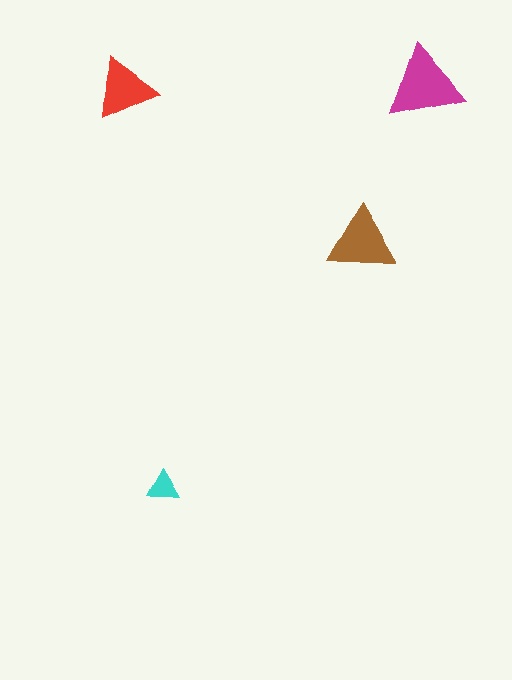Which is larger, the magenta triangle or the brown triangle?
The magenta one.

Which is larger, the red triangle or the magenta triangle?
The magenta one.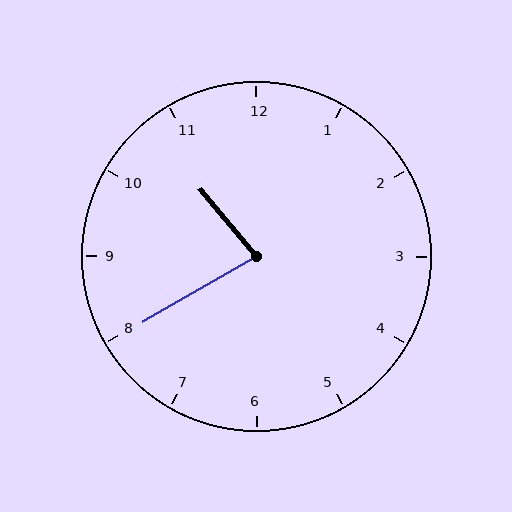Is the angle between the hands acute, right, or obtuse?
It is acute.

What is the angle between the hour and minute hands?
Approximately 80 degrees.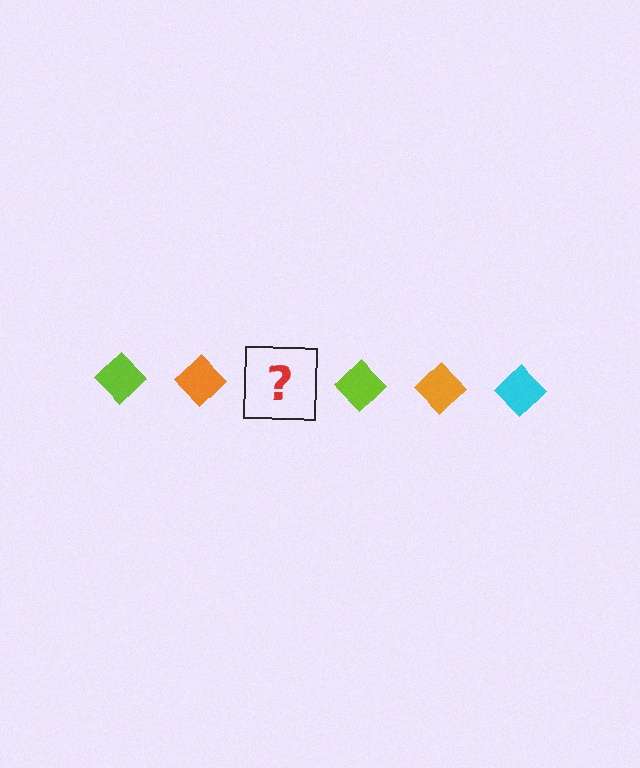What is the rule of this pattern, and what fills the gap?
The rule is that the pattern cycles through lime, orange, cyan diamonds. The gap should be filled with a cyan diamond.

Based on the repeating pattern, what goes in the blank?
The blank should be a cyan diamond.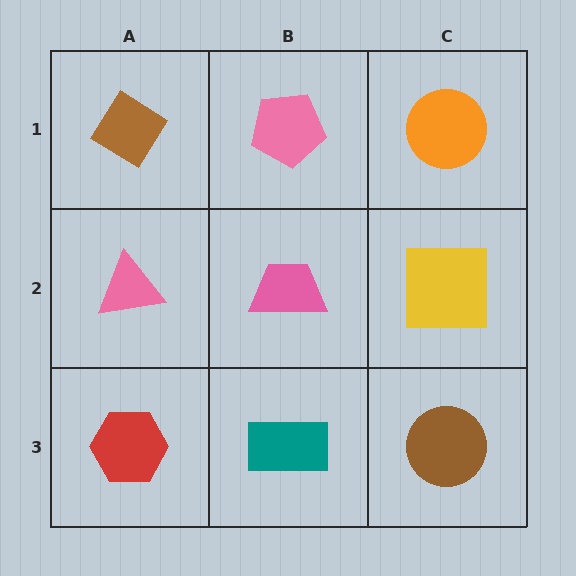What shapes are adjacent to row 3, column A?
A pink triangle (row 2, column A), a teal rectangle (row 3, column B).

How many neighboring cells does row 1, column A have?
2.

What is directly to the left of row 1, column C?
A pink pentagon.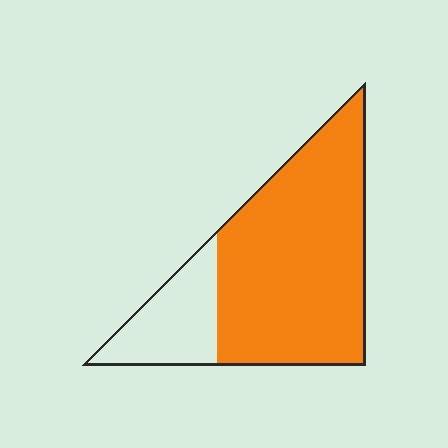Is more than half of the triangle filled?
Yes.